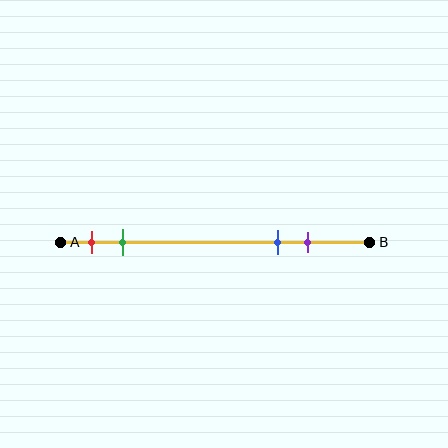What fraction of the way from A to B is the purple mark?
The purple mark is approximately 80% (0.8) of the way from A to B.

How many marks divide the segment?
There are 4 marks dividing the segment.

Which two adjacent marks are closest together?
The red and green marks are the closest adjacent pair.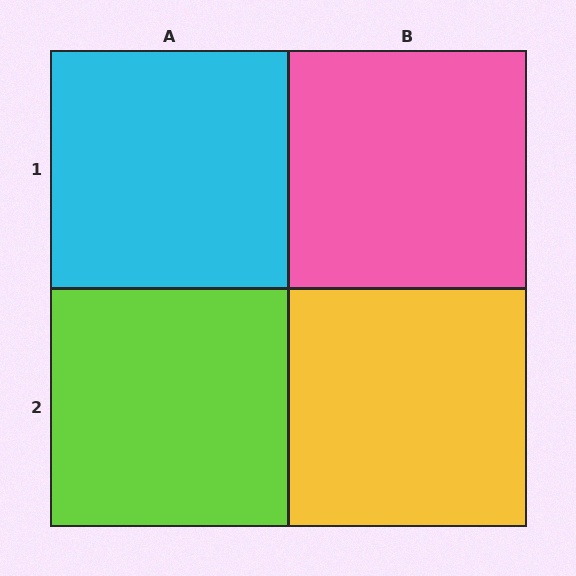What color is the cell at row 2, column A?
Lime.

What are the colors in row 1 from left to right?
Cyan, pink.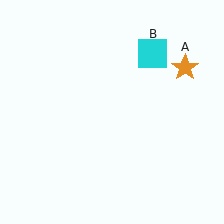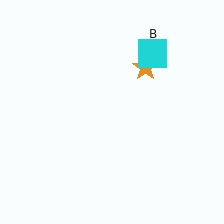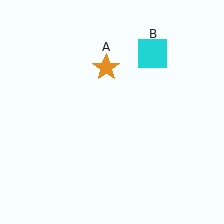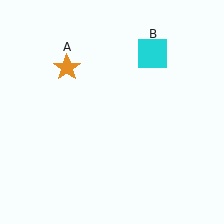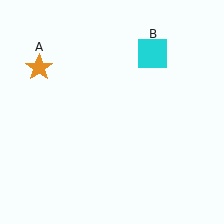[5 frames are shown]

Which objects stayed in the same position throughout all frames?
Cyan square (object B) remained stationary.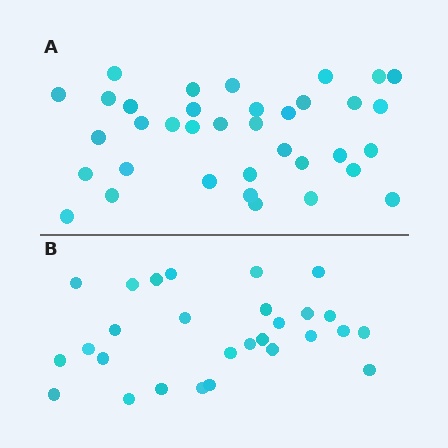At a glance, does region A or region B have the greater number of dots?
Region A (the top region) has more dots.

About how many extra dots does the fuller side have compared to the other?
Region A has roughly 8 or so more dots than region B.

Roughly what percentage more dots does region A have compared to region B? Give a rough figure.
About 30% more.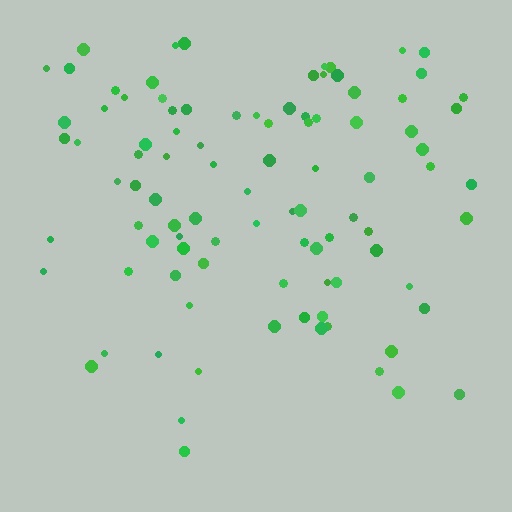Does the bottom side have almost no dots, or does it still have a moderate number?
Still a moderate number, just noticeably fewer than the top.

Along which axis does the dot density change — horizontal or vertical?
Vertical.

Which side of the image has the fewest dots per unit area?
The bottom.